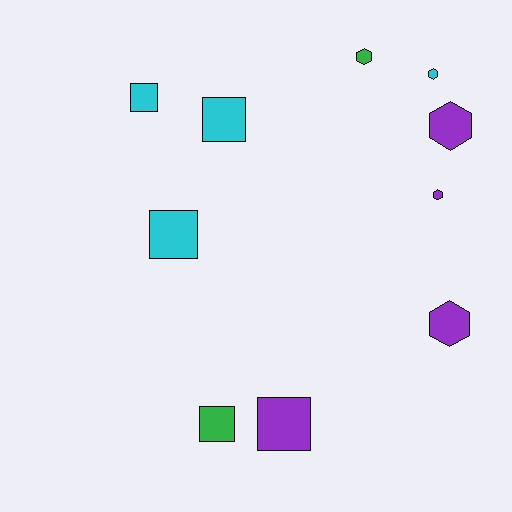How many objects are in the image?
There are 10 objects.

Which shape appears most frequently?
Hexagon, with 5 objects.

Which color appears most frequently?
Cyan, with 4 objects.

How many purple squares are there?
There is 1 purple square.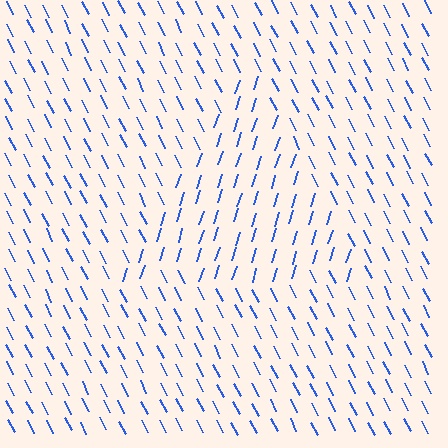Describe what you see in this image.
The image is filled with small blue line segments. A triangle region in the image has lines oriented differently from the surrounding lines, creating a visible texture boundary.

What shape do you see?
I see a triangle.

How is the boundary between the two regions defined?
The boundary is defined purely by a change in line orientation (approximately 45 degrees difference). All lines are the same color and thickness.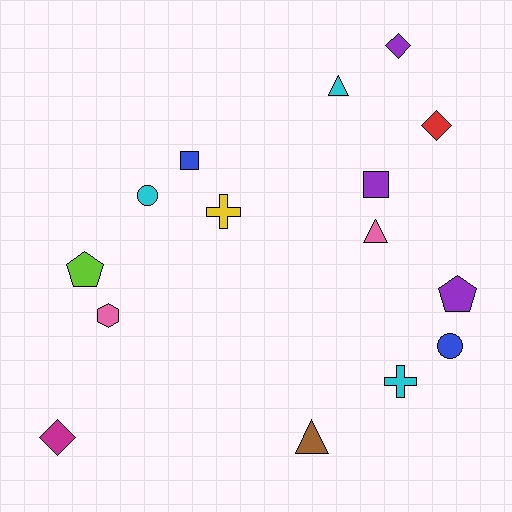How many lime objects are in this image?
There is 1 lime object.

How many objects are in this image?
There are 15 objects.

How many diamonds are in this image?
There are 3 diamonds.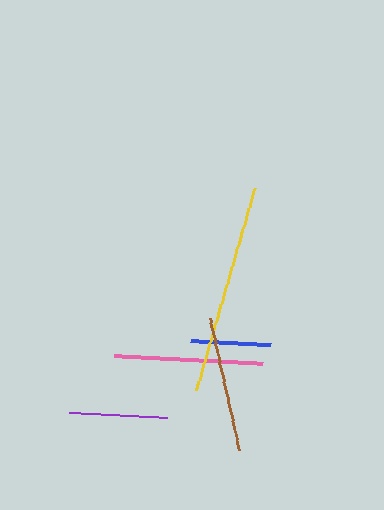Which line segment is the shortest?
The blue line is the shortest at approximately 80 pixels.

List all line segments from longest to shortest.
From longest to shortest: yellow, pink, brown, purple, blue.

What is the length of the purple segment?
The purple segment is approximately 98 pixels long.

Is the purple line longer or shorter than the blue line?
The purple line is longer than the blue line.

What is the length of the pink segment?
The pink segment is approximately 149 pixels long.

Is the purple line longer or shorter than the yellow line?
The yellow line is longer than the purple line.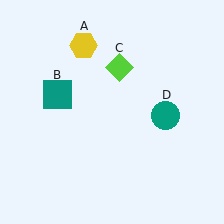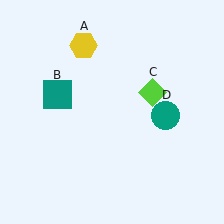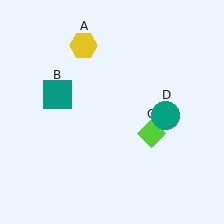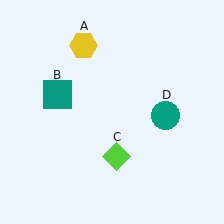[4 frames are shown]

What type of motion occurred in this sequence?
The lime diamond (object C) rotated clockwise around the center of the scene.